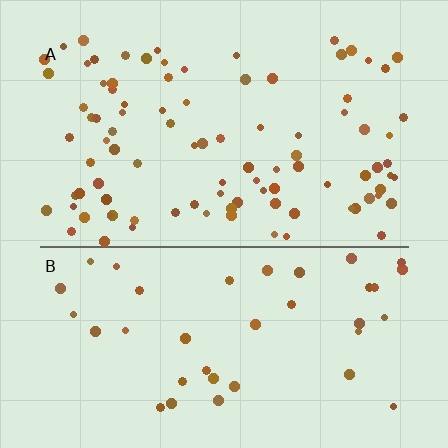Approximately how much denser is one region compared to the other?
Approximately 2.4× — region A over region B.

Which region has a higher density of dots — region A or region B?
A (the top).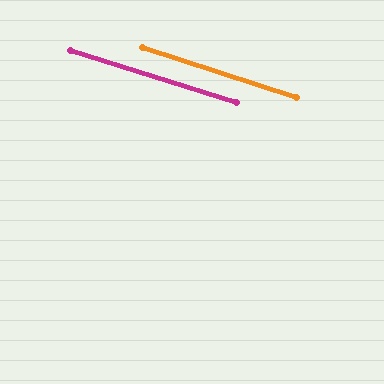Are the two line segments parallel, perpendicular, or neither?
Parallel — their directions differ by only 0.3°.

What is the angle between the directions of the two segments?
Approximately 0 degrees.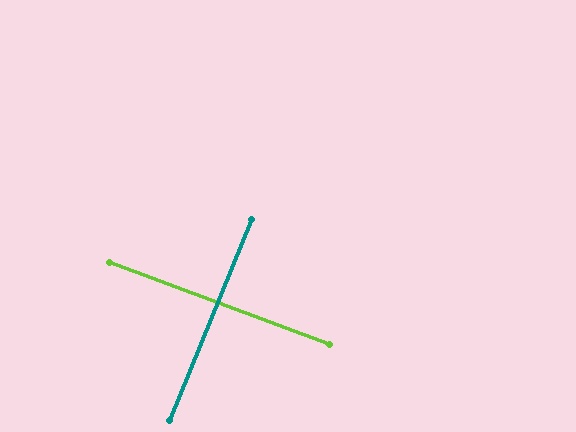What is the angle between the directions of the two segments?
Approximately 88 degrees.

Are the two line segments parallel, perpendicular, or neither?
Perpendicular — they meet at approximately 88°.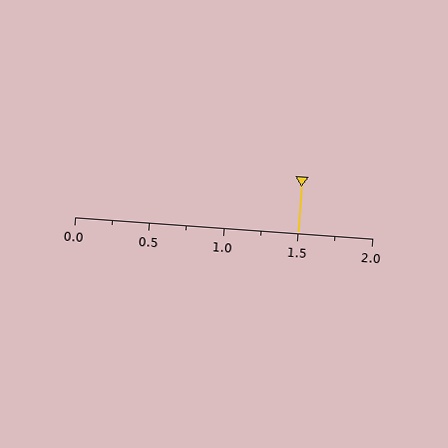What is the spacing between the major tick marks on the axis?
The major ticks are spaced 0.5 apart.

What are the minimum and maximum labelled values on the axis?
The axis runs from 0.0 to 2.0.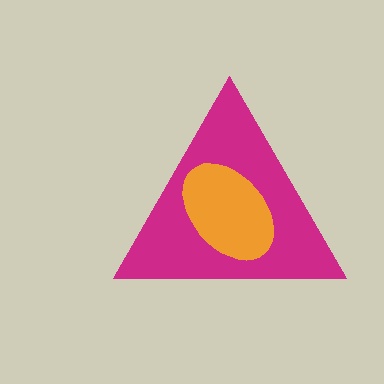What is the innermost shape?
The orange ellipse.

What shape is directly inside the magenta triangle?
The orange ellipse.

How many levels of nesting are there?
2.